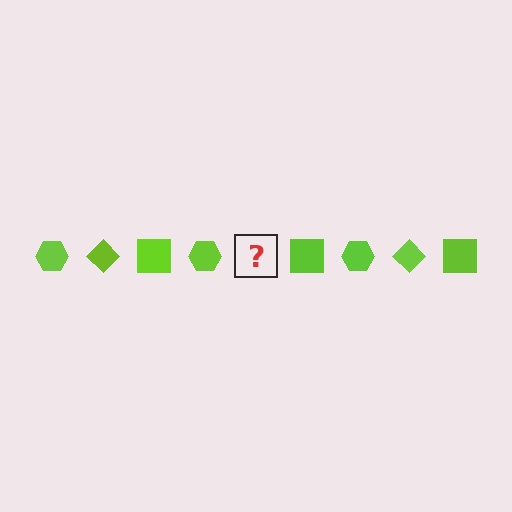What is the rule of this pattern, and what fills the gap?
The rule is that the pattern cycles through hexagon, diamond, square shapes in lime. The gap should be filled with a lime diamond.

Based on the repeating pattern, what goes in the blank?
The blank should be a lime diamond.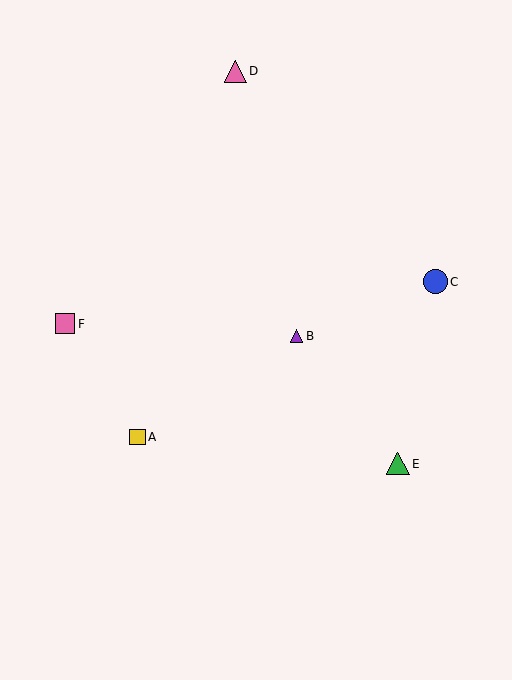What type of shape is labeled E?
Shape E is a green triangle.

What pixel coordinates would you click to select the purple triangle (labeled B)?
Click at (297, 336) to select the purple triangle B.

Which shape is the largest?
The blue circle (labeled C) is the largest.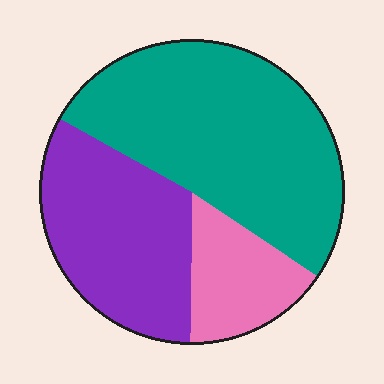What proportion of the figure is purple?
Purple covers 33% of the figure.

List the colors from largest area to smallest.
From largest to smallest: teal, purple, pink.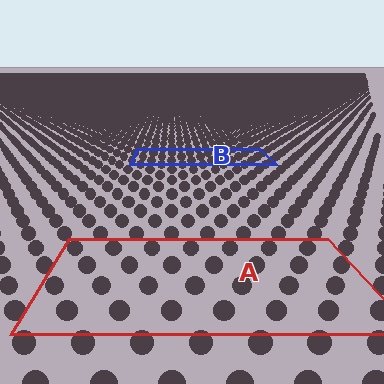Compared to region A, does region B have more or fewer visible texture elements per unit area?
Region B has more texture elements per unit area — they are packed more densely because it is farther away.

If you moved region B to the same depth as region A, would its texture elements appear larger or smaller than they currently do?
They would appear larger. At a closer depth, the same texture elements are projected at a bigger on-screen size.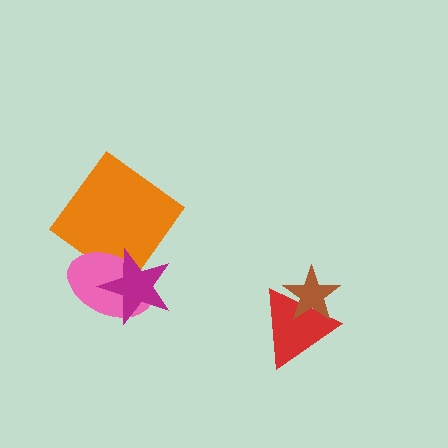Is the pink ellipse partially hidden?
Yes, it is partially covered by another shape.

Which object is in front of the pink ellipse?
The magenta star is in front of the pink ellipse.